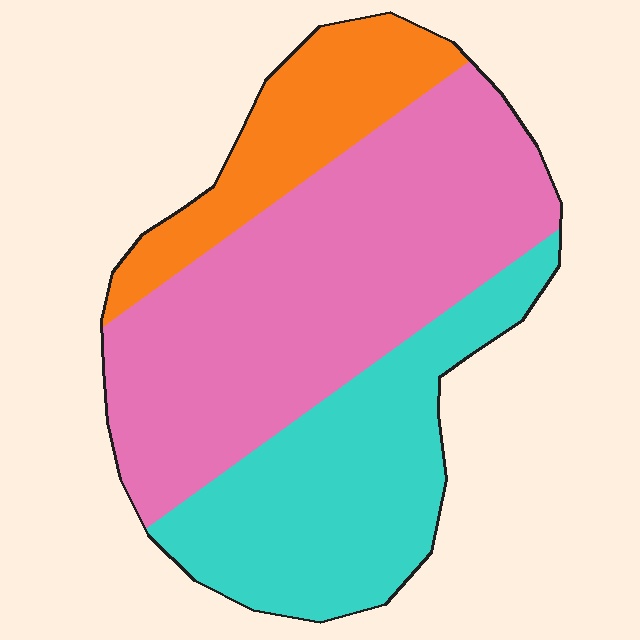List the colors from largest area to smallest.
From largest to smallest: pink, cyan, orange.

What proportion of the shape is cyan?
Cyan covers 31% of the shape.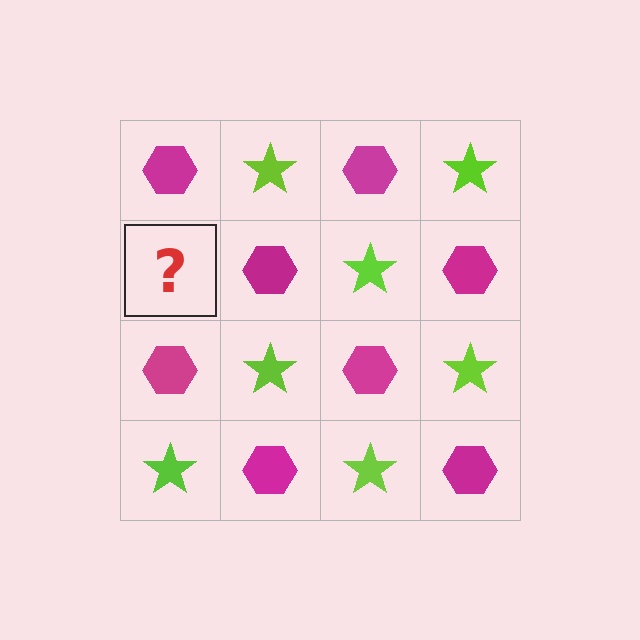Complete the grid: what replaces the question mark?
The question mark should be replaced with a lime star.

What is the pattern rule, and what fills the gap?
The rule is that it alternates magenta hexagon and lime star in a checkerboard pattern. The gap should be filled with a lime star.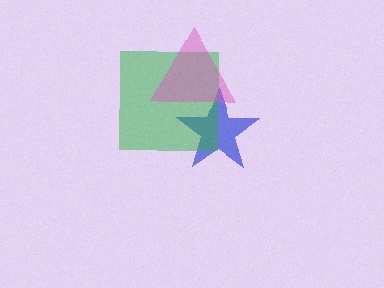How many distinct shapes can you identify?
There are 3 distinct shapes: a blue star, a green square, a pink triangle.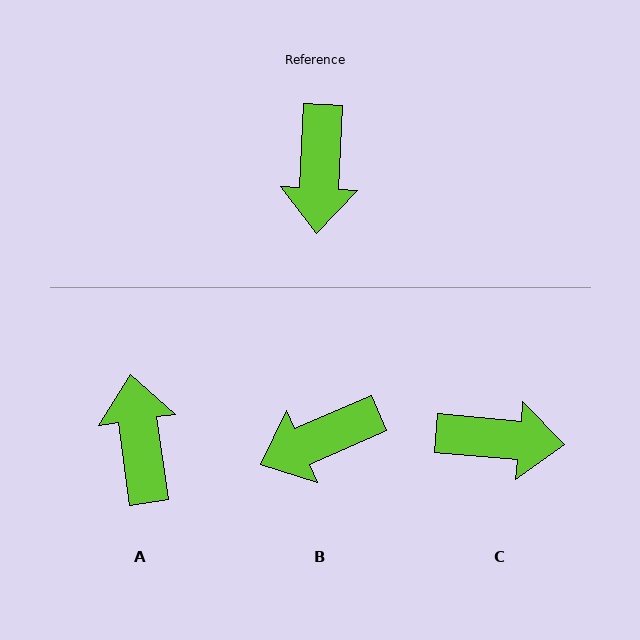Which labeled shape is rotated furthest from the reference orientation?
A, about 169 degrees away.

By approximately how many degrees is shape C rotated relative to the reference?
Approximately 88 degrees counter-clockwise.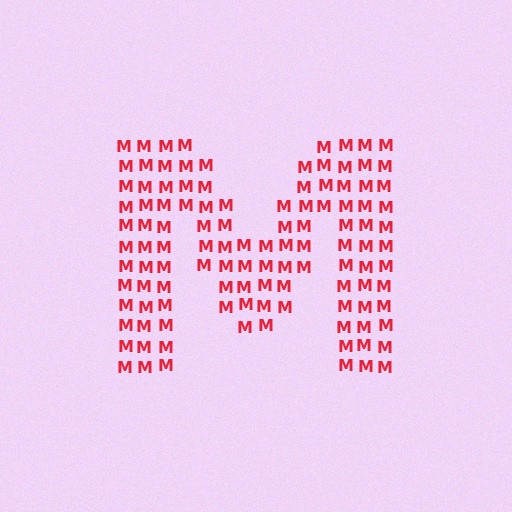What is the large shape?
The large shape is the letter M.